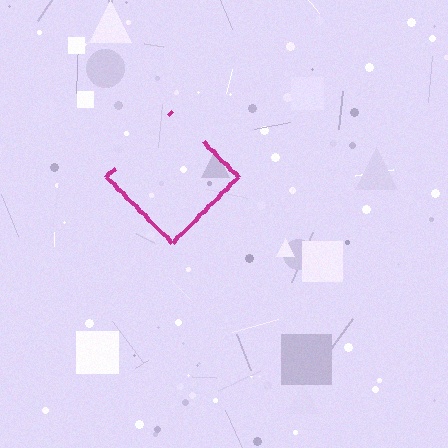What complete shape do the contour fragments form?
The contour fragments form a diamond.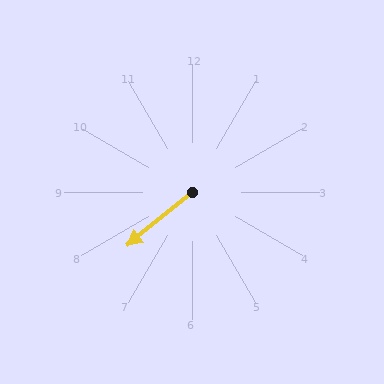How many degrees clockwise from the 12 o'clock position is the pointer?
Approximately 231 degrees.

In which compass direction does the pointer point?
Southwest.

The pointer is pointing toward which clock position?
Roughly 8 o'clock.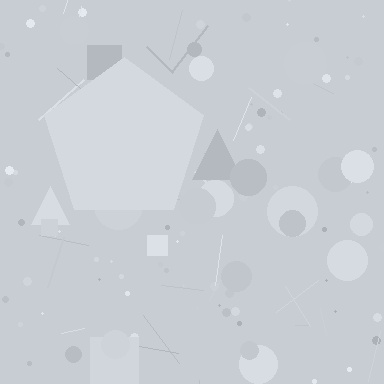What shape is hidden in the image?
A pentagon is hidden in the image.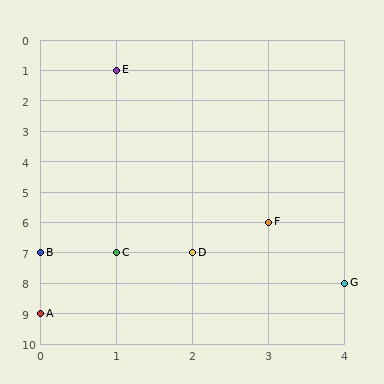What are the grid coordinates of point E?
Point E is at grid coordinates (1, 1).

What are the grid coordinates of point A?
Point A is at grid coordinates (0, 9).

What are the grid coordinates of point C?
Point C is at grid coordinates (1, 7).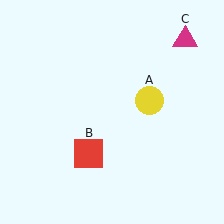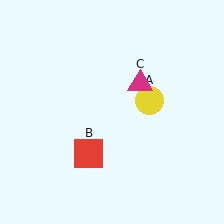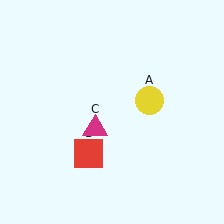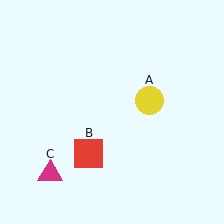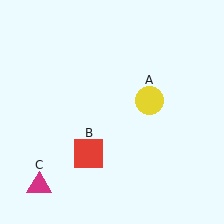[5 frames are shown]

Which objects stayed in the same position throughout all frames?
Yellow circle (object A) and red square (object B) remained stationary.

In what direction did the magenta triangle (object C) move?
The magenta triangle (object C) moved down and to the left.